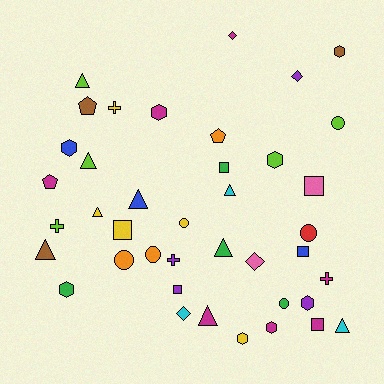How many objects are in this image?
There are 40 objects.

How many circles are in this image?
There are 6 circles.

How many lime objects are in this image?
There are 5 lime objects.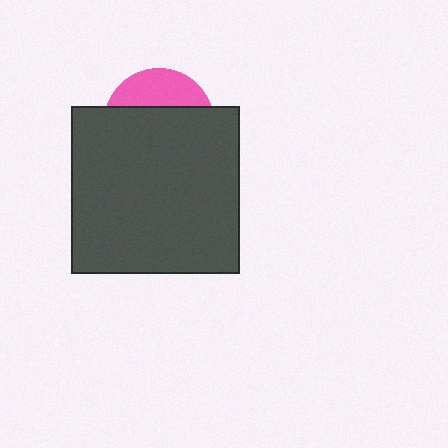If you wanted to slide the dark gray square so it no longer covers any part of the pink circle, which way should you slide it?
Slide it down — that is the most direct way to separate the two shapes.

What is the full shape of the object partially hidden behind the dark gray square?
The partially hidden object is a pink circle.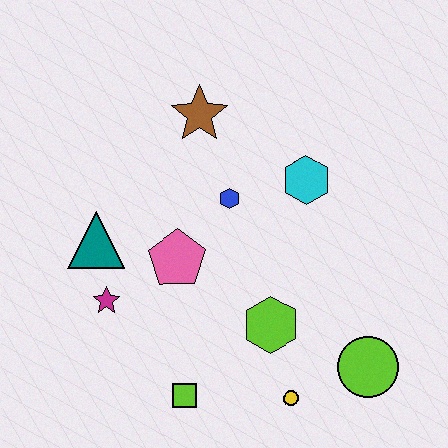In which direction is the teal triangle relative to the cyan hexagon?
The teal triangle is to the left of the cyan hexagon.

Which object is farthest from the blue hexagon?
The lime circle is farthest from the blue hexagon.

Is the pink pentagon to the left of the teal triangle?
No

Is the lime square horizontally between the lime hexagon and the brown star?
No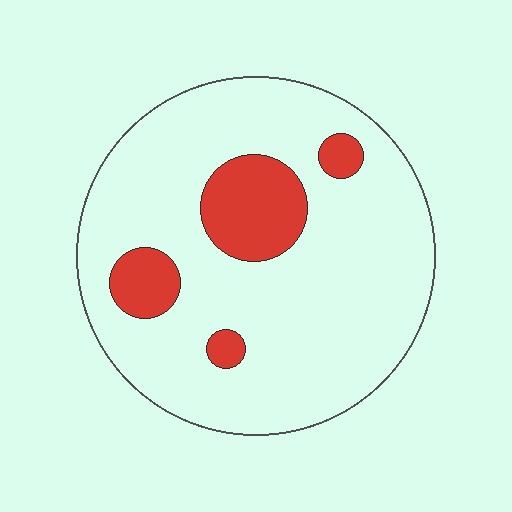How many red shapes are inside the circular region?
4.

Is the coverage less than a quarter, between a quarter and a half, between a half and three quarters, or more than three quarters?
Less than a quarter.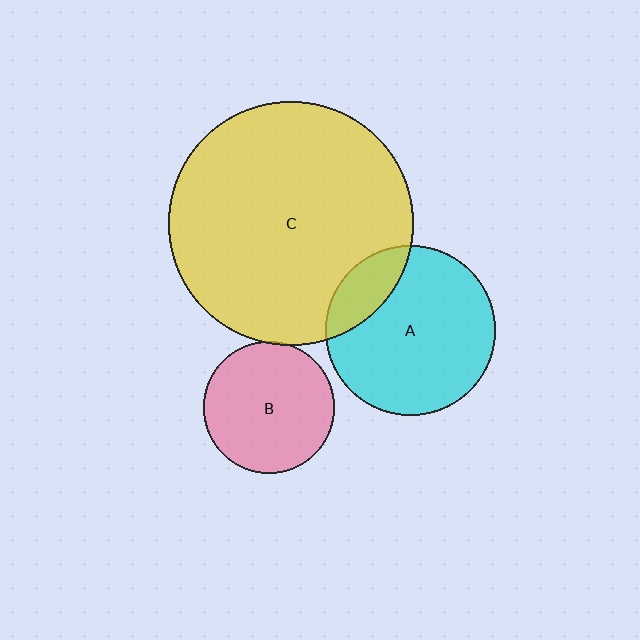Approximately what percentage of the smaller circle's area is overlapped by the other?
Approximately 5%.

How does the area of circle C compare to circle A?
Approximately 2.1 times.